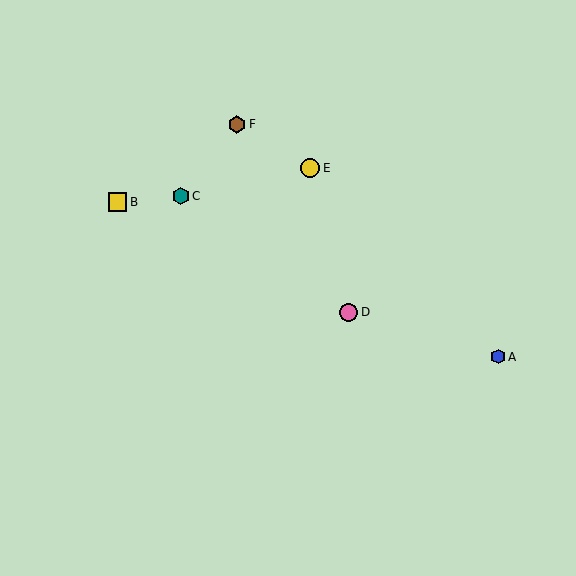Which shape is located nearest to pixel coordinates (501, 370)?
The blue hexagon (labeled A) at (498, 357) is nearest to that location.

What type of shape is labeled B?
Shape B is a yellow square.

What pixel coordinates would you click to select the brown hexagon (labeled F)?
Click at (237, 124) to select the brown hexagon F.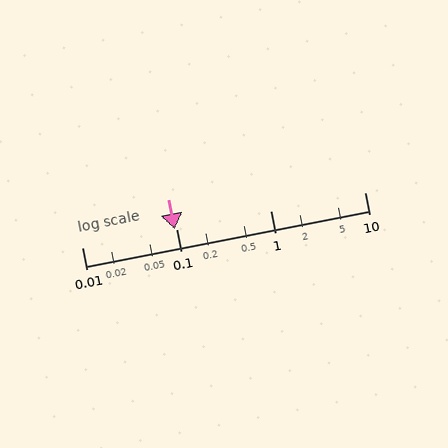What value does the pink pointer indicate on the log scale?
The pointer indicates approximately 0.097.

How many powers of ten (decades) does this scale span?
The scale spans 3 decades, from 0.01 to 10.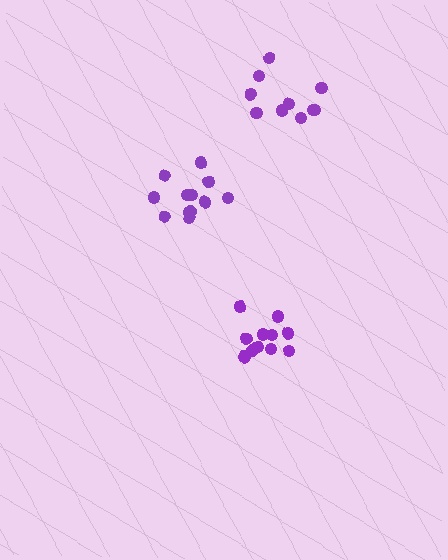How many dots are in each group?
Group 1: 10 dots, Group 2: 12 dots, Group 3: 12 dots (34 total).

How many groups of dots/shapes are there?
There are 3 groups.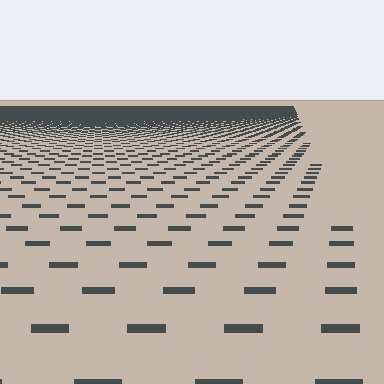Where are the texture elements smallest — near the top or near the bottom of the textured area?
Near the top.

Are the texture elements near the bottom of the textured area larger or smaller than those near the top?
Larger. Near the bottom, elements are closer to the viewer and appear at a bigger on-screen size.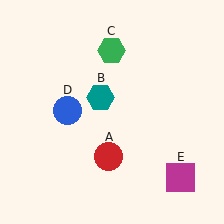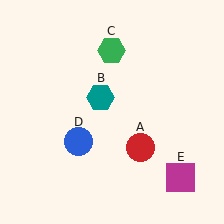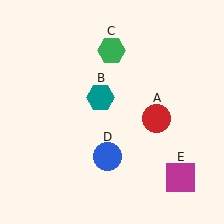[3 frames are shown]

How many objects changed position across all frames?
2 objects changed position: red circle (object A), blue circle (object D).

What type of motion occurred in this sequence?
The red circle (object A), blue circle (object D) rotated counterclockwise around the center of the scene.